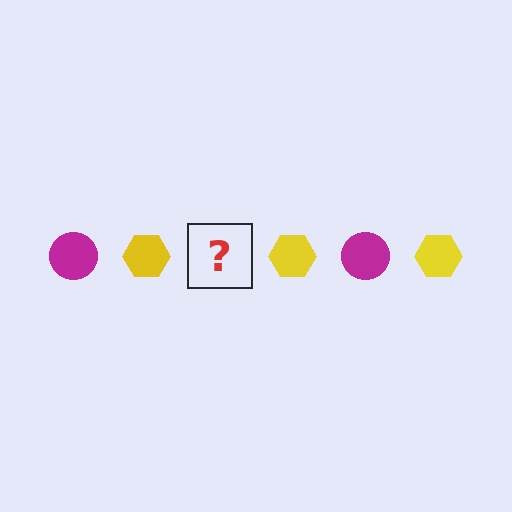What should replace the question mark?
The question mark should be replaced with a magenta circle.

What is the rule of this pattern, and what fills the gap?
The rule is that the pattern alternates between magenta circle and yellow hexagon. The gap should be filled with a magenta circle.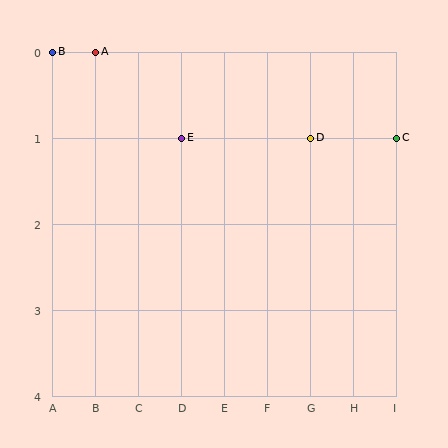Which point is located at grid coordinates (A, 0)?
Point B is at (A, 0).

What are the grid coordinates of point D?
Point D is at grid coordinates (G, 1).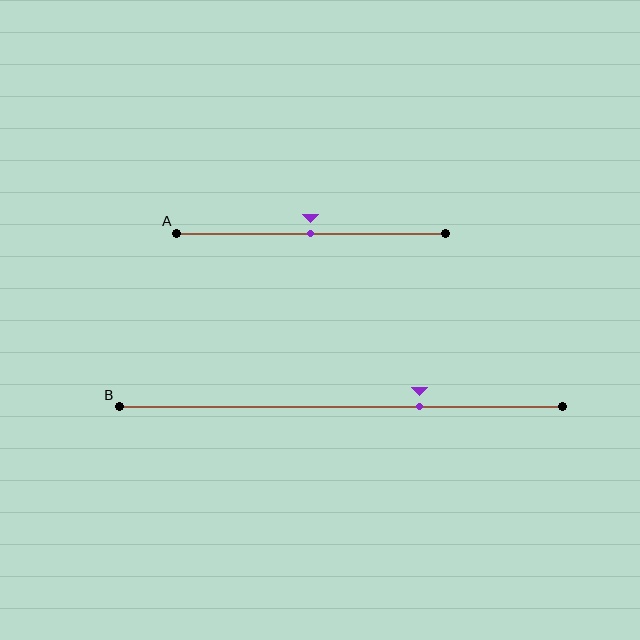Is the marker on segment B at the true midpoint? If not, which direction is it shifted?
No, the marker on segment B is shifted to the right by about 18% of the segment length.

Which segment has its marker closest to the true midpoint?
Segment A has its marker closest to the true midpoint.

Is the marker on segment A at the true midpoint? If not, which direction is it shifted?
Yes, the marker on segment A is at the true midpoint.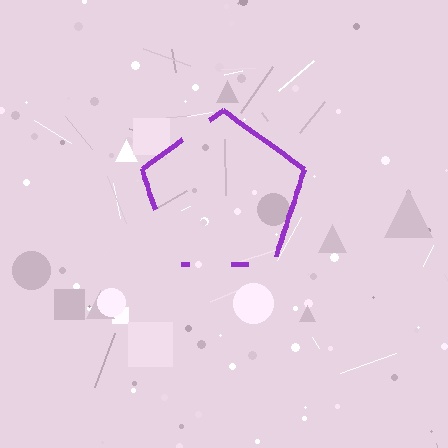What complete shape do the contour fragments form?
The contour fragments form a pentagon.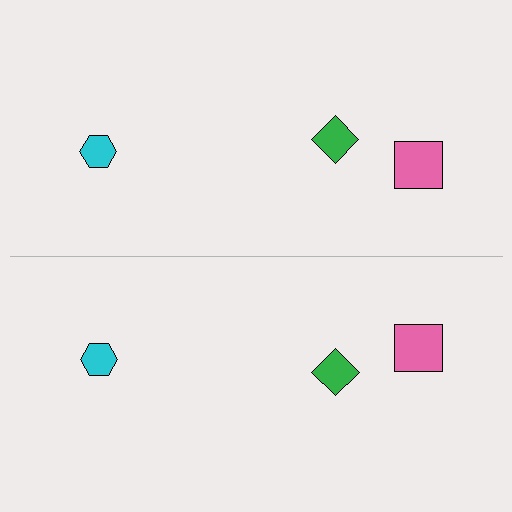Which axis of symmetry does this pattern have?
The pattern has a horizontal axis of symmetry running through the center of the image.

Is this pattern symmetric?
Yes, this pattern has bilateral (reflection) symmetry.